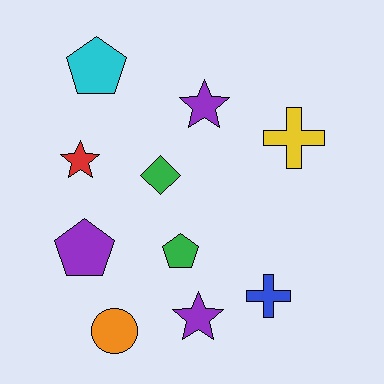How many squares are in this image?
There are no squares.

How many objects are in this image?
There are 10 objects.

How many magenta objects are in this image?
There are no magenta objects.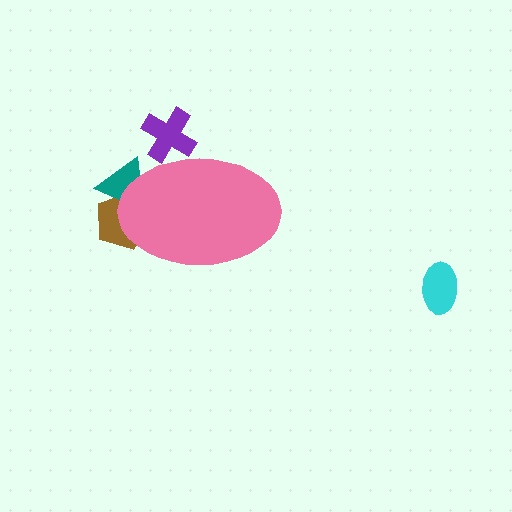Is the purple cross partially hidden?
Yes, the purple cross is partially hidden behind the pink ellipse.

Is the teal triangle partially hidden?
Yes, the teal triangle is partially hidden behind the pink ellipse.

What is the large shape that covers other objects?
A pink ellipse.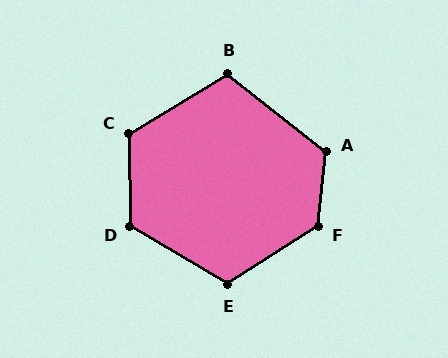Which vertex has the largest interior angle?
F, at approximately 129 degrees.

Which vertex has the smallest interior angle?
B, at approximately 110 degrees.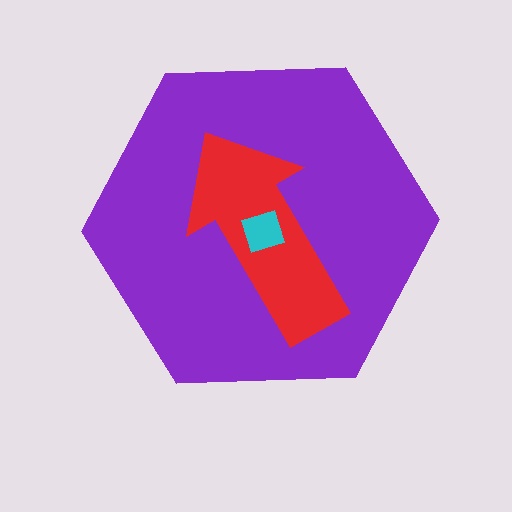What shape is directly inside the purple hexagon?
The red arrow.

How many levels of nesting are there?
3.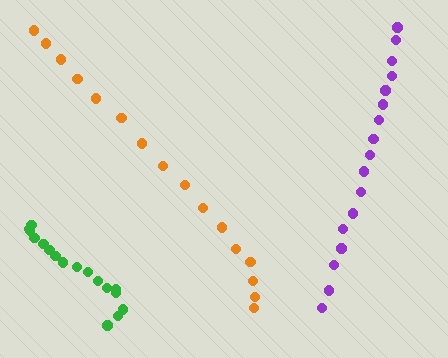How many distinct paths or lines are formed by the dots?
There are 3 distinct paths.